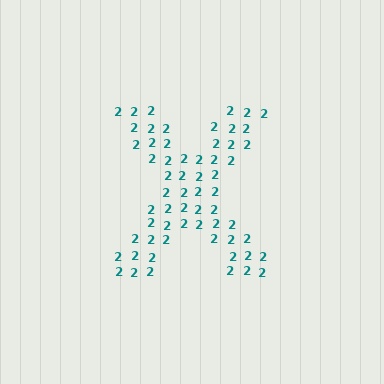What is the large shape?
The large shape is the letter X.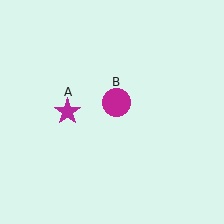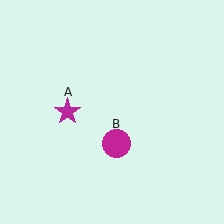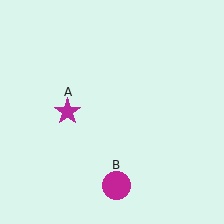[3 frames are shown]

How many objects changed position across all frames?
1 object changed position: magenta circle (object B).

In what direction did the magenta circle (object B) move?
The magenta circle (object B) moved down.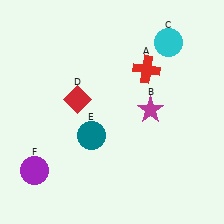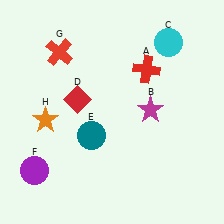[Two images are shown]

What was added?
A red cross (G), an orange star (H) were added in Image 2.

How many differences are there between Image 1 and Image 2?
There are 2 differences between the two images.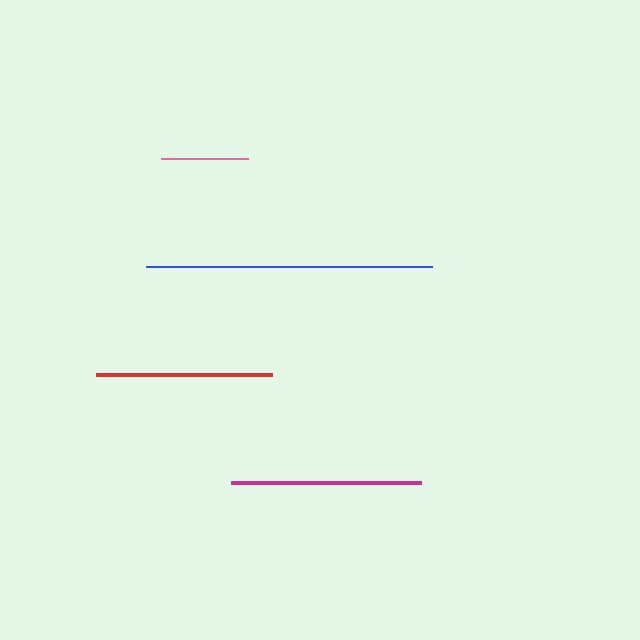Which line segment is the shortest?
The pink line is the shortest at approximately 88 pixels.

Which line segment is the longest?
The blue line is the longest at approximately 286 pixels.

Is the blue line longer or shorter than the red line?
The blue line is longer than the red line.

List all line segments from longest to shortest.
From longest to shortest: blue, magenta, red, pink.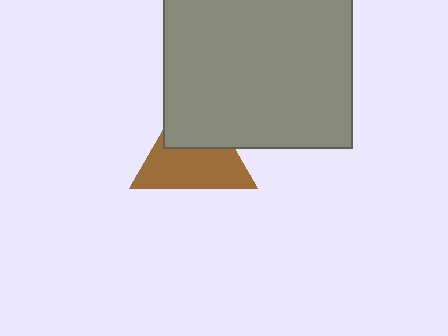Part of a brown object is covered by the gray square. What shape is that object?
It is a triangle.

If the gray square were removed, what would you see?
You would see the complete brown triangle.